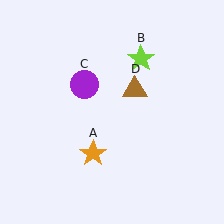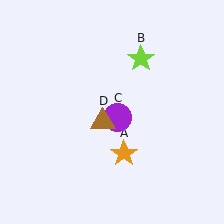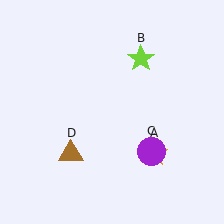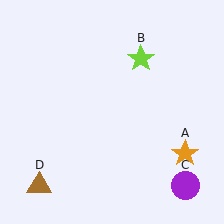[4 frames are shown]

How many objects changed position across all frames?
3 objects changed position: orange star (object A), purple circle (object C), brown triangle (object D).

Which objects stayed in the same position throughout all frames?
Lime star (object B) remained stationary.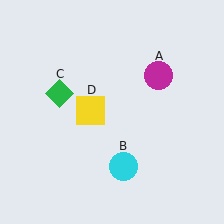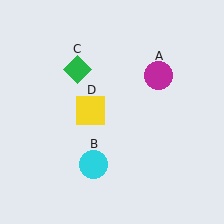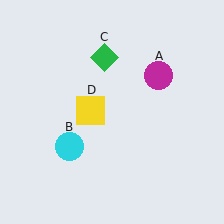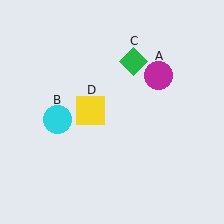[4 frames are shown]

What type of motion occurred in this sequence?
The cyan circle (object B), green diamond (object C) rotated clockwise around the center of the scene.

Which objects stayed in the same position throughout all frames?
Magenta circle (object A) and yellow square (object D) remained stationary.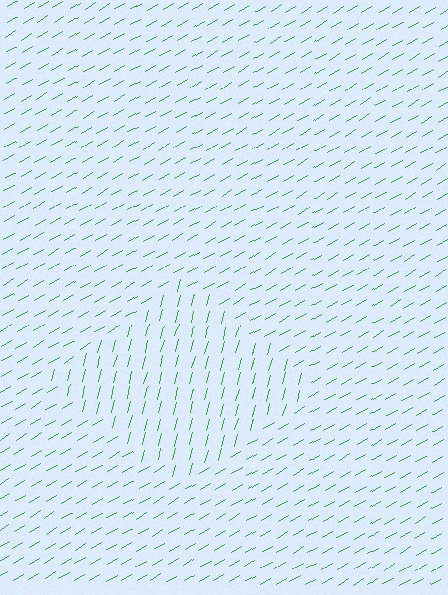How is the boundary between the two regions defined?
The boundary is defined purely by a change in line orientation (approximately 45 degrees difference). All lines are the same color and thickness.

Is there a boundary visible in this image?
Yes, there is a texture boundary formed by a change in line orientation.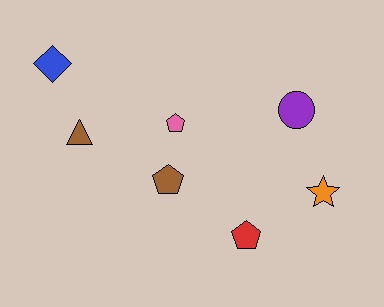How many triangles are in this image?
There is 1 triangle.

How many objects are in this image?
There are 7 objects.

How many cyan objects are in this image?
There are no cyan objects.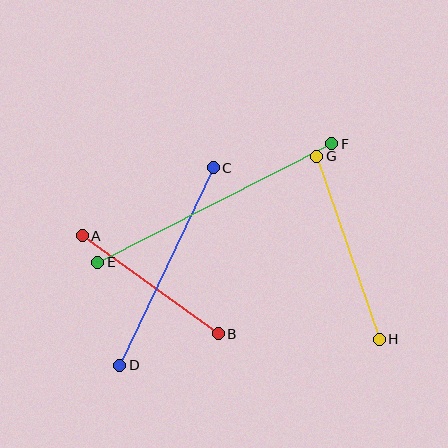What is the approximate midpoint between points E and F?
The midpoint is at approximately (215, 203) pixels.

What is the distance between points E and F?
The distance is approximately 262 pixels.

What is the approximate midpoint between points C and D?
The midpoint is at approximately (166, 266) pixels.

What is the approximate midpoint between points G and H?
The midpoint is at approximately (348, 248) pixels.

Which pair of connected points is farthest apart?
Points E and F are farthest apart.